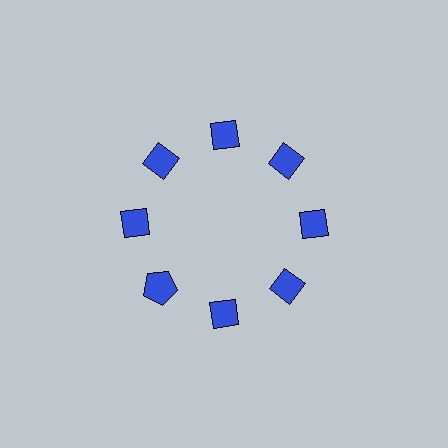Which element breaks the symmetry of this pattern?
The blue pentagon at roughly the 8 o'clock position breaks the symmetry. All other shapes are blue diamonds.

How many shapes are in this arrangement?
There are 8 shapes arranged in a ring pattern.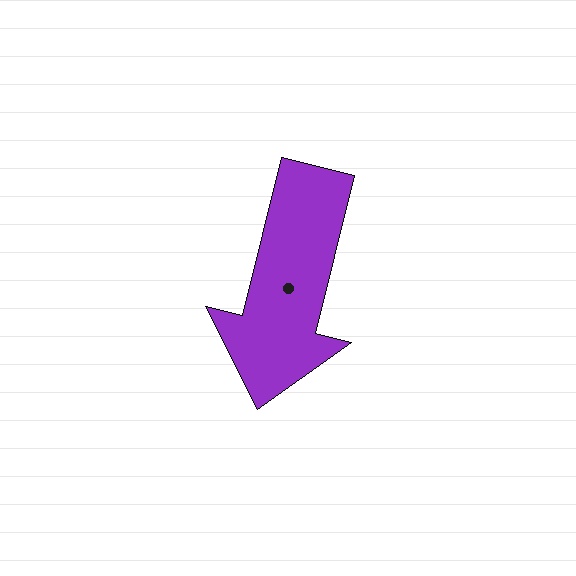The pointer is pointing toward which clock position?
Roughly 6 o'clock.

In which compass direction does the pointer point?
South.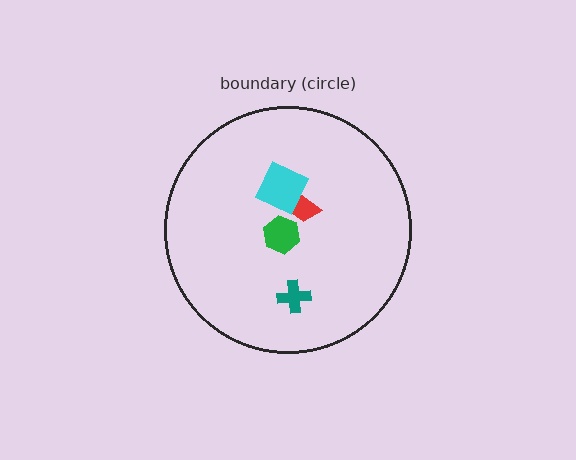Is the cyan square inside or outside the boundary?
Inside.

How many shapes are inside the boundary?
4 inside, 0 outside.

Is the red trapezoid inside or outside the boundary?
Inside.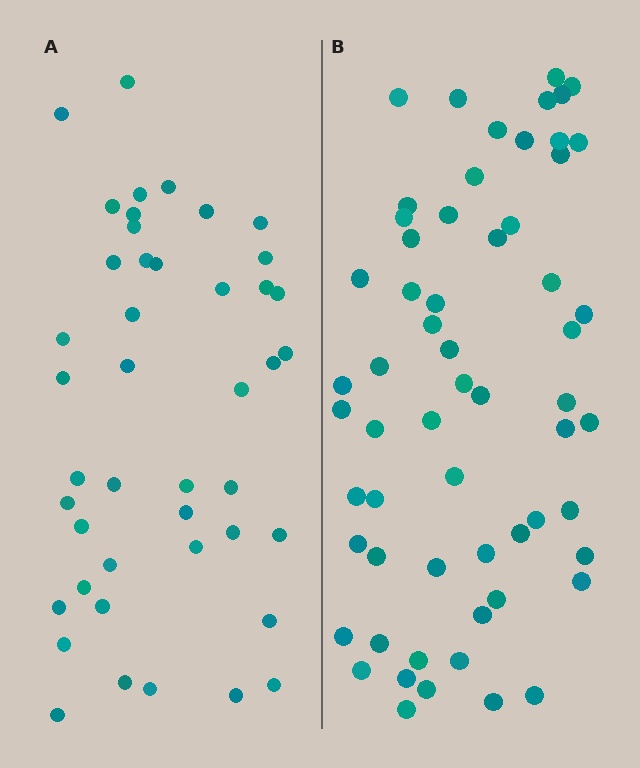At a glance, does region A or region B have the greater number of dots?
Region B (the right region) has more dots.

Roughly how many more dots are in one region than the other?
Region B has approximately 15 more dots than region A.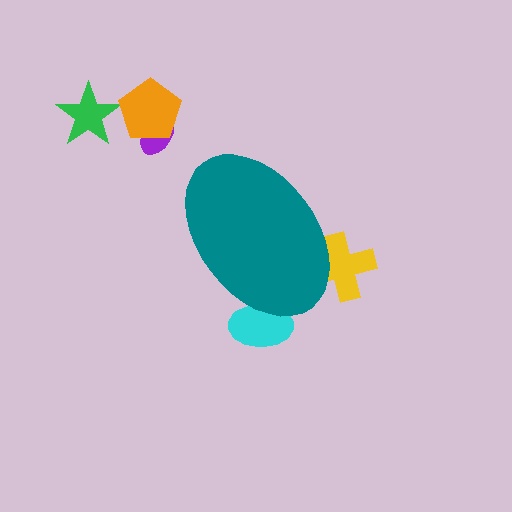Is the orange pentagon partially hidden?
No, the orange pentagon is fully visible.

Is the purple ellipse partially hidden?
No, the purple ellipse is fully visible.